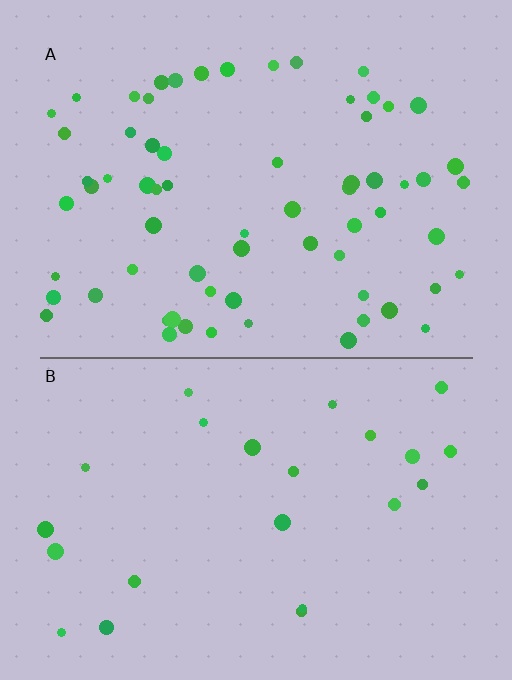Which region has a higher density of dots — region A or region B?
A (the top).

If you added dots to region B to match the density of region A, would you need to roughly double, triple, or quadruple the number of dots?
Approximately triple.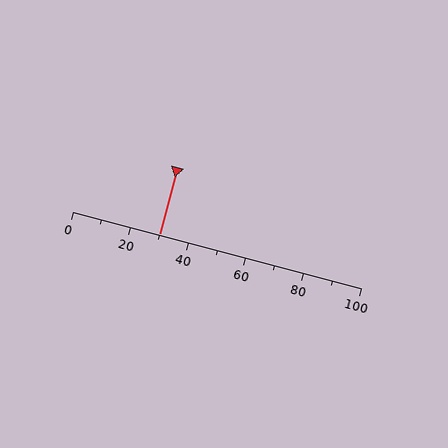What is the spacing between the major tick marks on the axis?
The major ticks are spaced 20 apart.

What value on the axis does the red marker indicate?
The marker indicates approximately 30.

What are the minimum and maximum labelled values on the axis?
The axis runs from 0 to 100.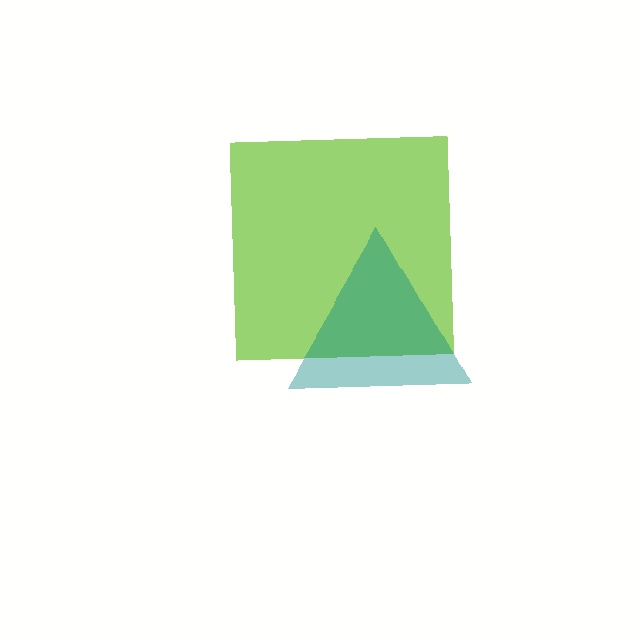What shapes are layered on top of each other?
The layered shapes are: a lime square, a teal triangle.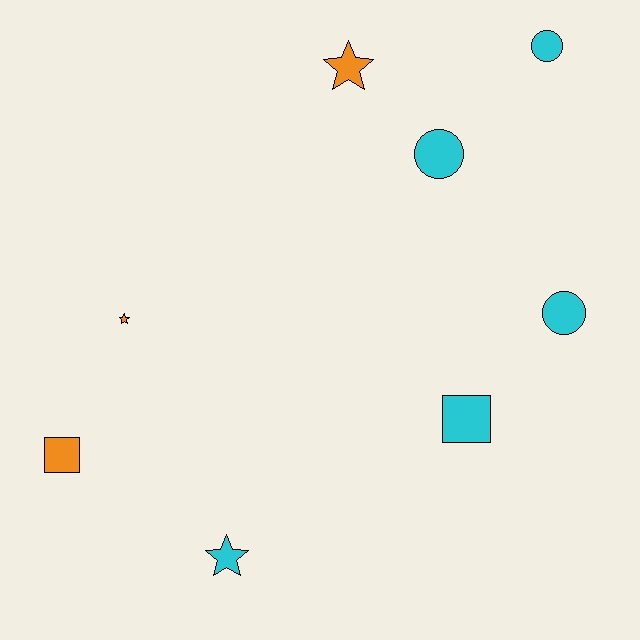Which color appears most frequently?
Cyan, with 5 objects.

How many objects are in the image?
There are 8 objects.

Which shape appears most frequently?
Circle, with 3 objects.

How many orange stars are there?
There are 2 orange stars.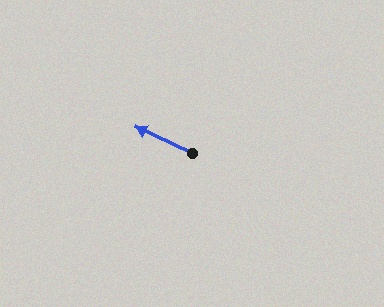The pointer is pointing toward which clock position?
Roughly 10 o'clock.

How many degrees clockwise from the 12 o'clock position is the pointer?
Approximately 295 degrees.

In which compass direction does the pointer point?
Northwest.